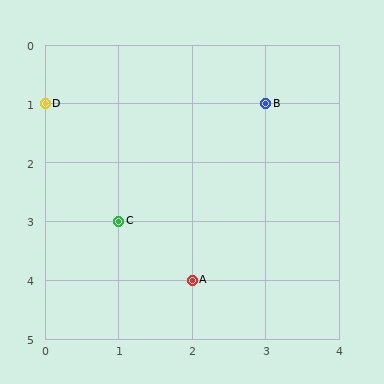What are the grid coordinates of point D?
Point D is at grid coordinates (0, 1).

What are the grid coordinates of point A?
Point A is at grid coordinates (2, 4).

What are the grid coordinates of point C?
Point C is at grid coordinates (1, 3).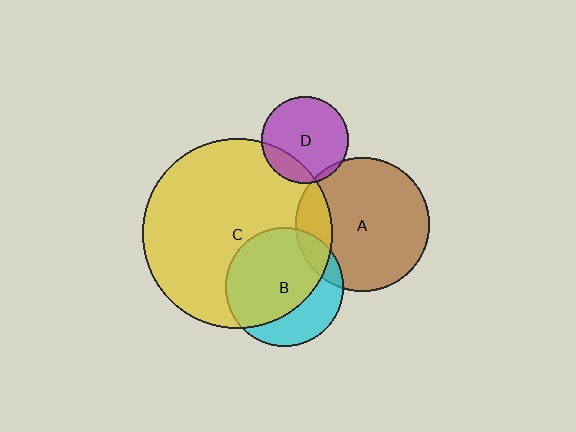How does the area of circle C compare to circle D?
Approximately 4.8 times.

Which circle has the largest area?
Circle C (yellow).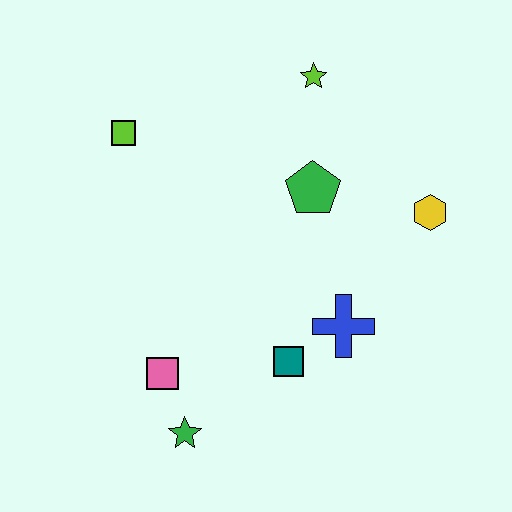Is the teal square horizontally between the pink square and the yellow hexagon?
Yes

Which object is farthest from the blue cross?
The lime square is farthest from the blue cross.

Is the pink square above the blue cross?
No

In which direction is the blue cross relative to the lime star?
The blue cross is below the lime star.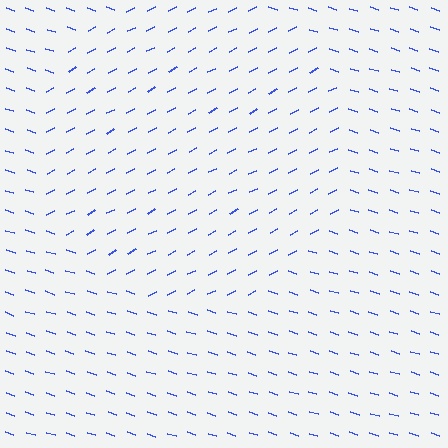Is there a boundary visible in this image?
Yes, there is a texture boundary formed by a change in line orientation.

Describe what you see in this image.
The image is filled with small blue line segments. A circle region in the image has lines oriented differently from the surrounding lines, creating a visible texture boundary.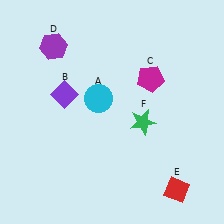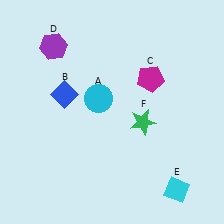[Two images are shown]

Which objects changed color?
B changed from purple to blue. E changed from red to cyan.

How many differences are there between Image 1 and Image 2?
There are 2 differences between the two images.